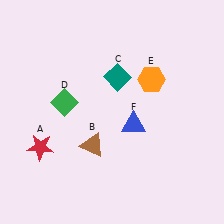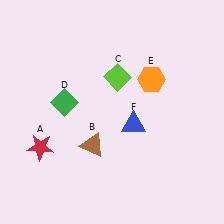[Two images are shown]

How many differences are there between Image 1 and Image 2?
There is 1 difference between the two images.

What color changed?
The diamond (C) changed from teal in Image 1 to lime in Image 2.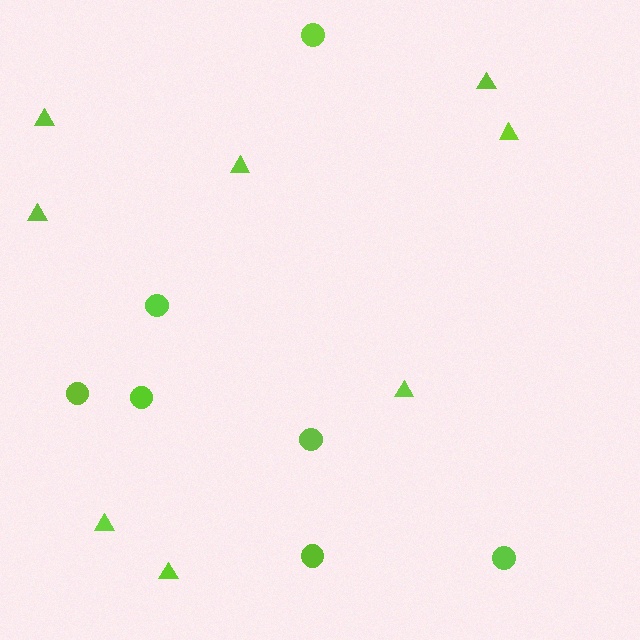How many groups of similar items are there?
There are 2 groups: one group of circles (7) and one group of triangles (8).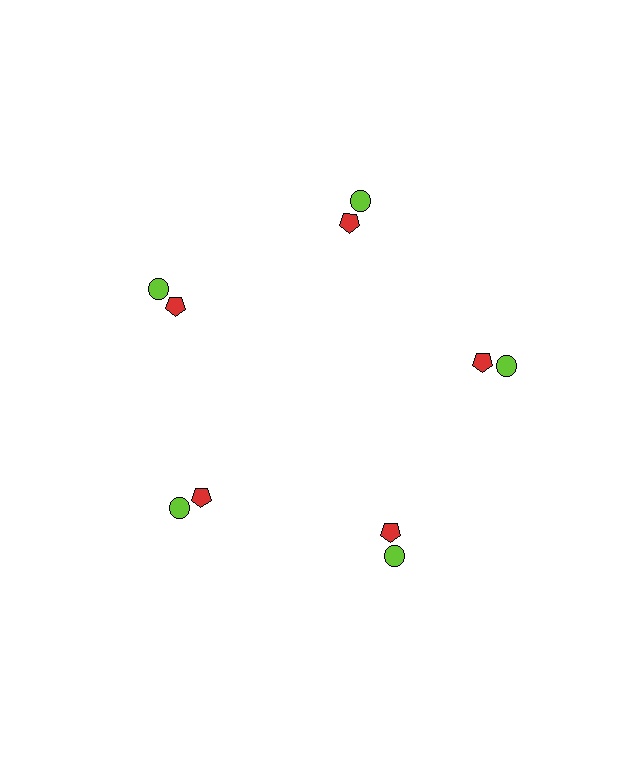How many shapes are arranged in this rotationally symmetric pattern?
There are 10 shapes, arranged in 5 groups of 2.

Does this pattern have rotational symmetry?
Yes, this pattern has 5-fold rotational symmetry. It looks the same after rotating 72 degrees around the center.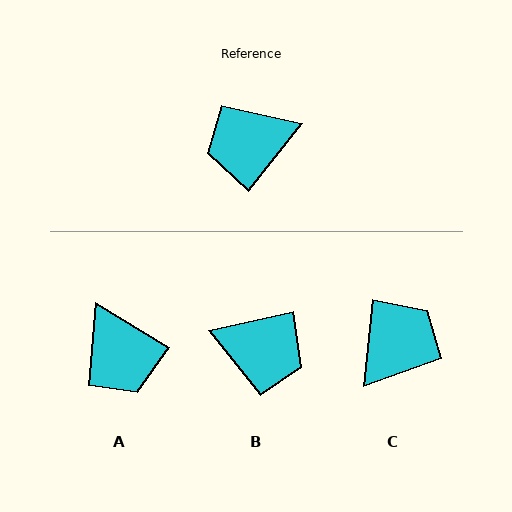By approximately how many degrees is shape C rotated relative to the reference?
Approximately 148 degrees clockwise.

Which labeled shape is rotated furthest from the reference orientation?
C, about 148 degrees away.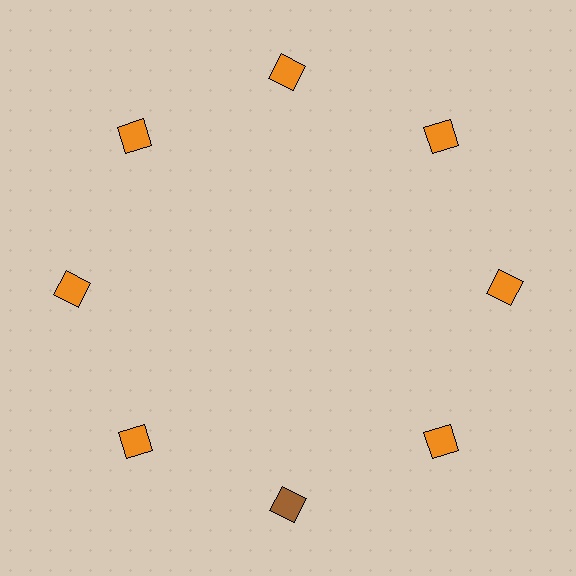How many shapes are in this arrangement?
There are 8 shapes arranged in a ring pattern.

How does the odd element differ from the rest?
It has a different color: brown instead of orange.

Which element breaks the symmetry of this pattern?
The brown square at roughly the 6 o'clock position breaks the symmetry. All other shapes are orange squares.